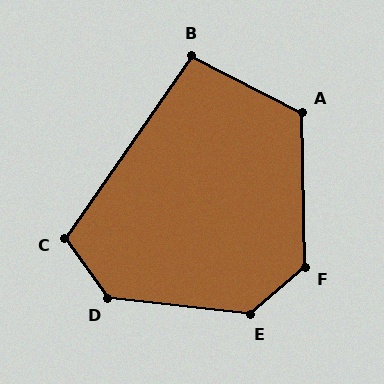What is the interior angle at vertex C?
Approximately 109 degrees (obtuse).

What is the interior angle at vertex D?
Approximately 132 degrees (obtuse).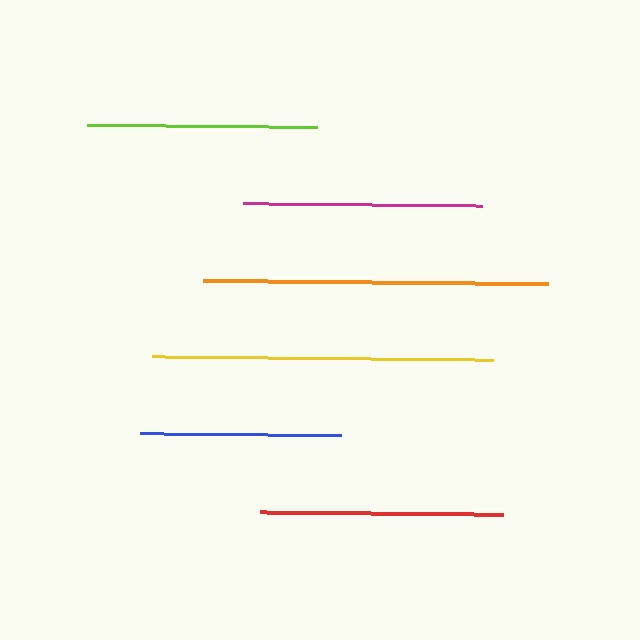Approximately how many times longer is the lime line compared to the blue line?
The lime line is approximately 1.1 times the length of the blue line.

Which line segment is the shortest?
The blue line is the shortest at approximately 201 pixels.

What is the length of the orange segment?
The orange segment is approximately 345 pixels long.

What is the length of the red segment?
The red segment is approximately 243 pixels long.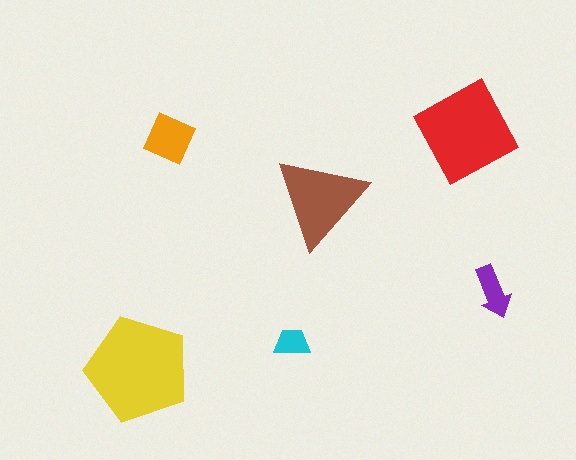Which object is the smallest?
The cyan trapezoid.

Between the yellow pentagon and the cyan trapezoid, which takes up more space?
The yellow pentagon.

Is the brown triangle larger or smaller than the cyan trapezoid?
Larger.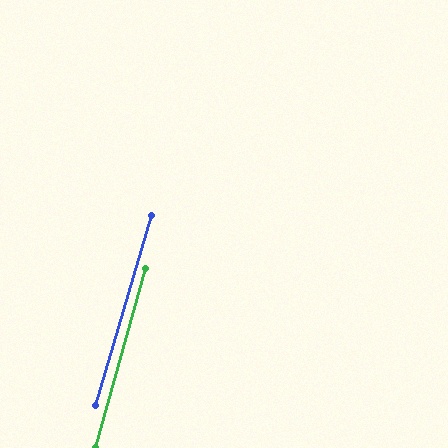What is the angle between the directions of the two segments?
Approximately 1 degree.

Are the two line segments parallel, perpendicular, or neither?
Parallel — their directions differ by only 0.6°.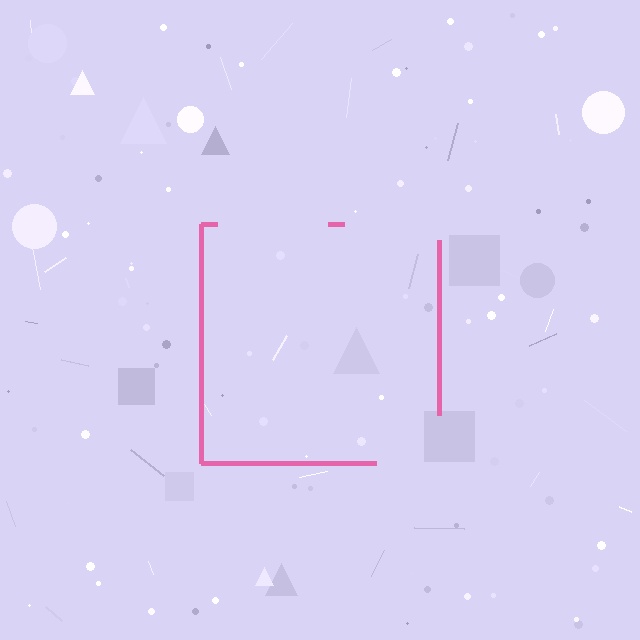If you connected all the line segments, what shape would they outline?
They would outline a square.